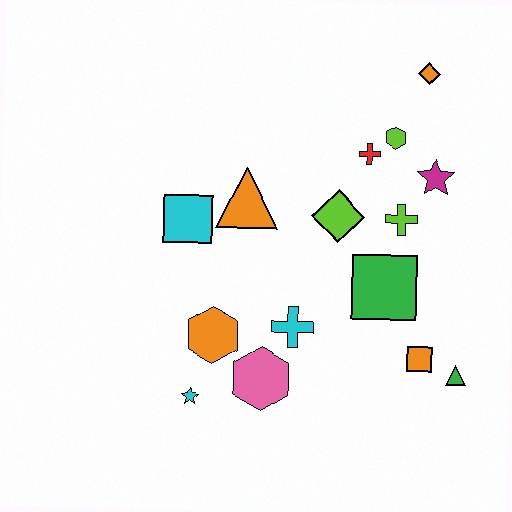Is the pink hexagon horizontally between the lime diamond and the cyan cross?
No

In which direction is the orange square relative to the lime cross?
The orange square is below the lime cross.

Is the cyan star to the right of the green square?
No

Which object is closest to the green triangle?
The orange square is closest to the green triangle.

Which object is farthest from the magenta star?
The cyan star is farthest from the magenta star.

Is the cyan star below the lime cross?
Yes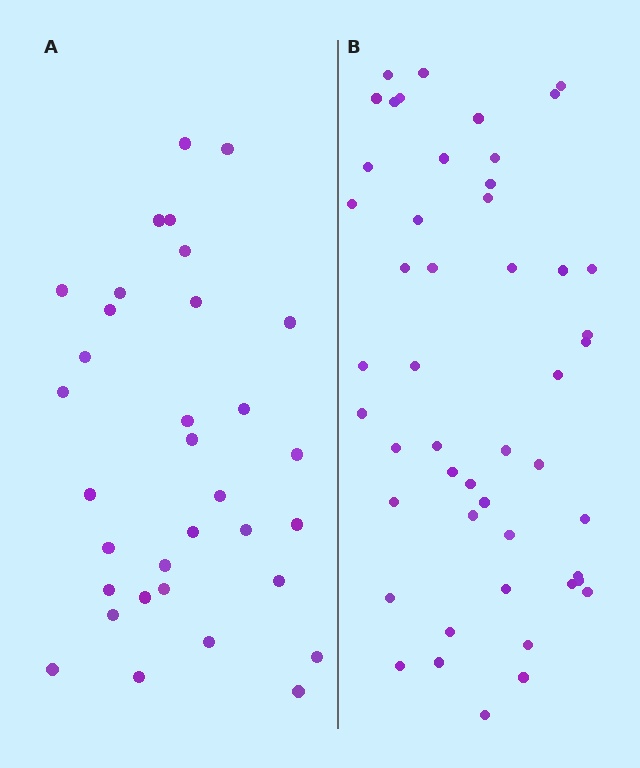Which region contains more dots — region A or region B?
Region B (the right region) has more dots.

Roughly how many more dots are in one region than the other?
Region B has approximately 15 more dots than region A.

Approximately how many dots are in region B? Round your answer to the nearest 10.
About 50 dots. (The exact count is 49, which rounds to 50.)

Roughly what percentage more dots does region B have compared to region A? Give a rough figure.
About 50% more.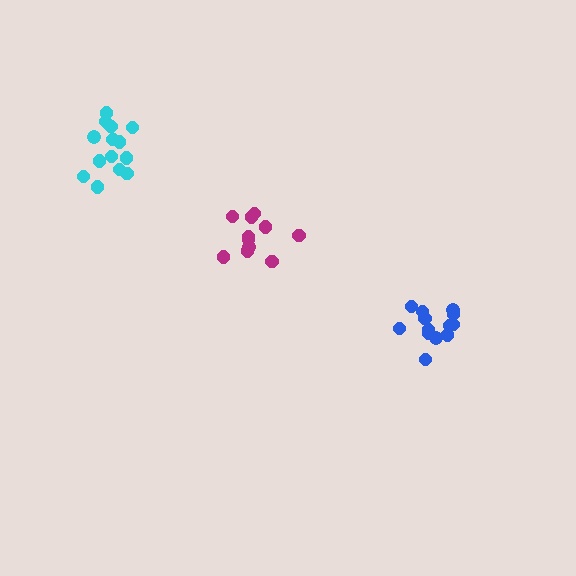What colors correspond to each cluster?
The clusters are colored: blue, magenta, cyan.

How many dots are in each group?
Group 1: 13 dots, Group 2: 11 dots, Group 3: 14 dots (38 total).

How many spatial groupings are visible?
There are 3 spatial groupings.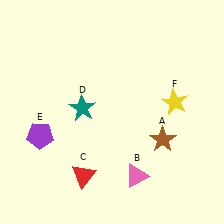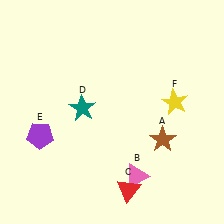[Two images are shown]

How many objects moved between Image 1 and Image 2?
1 object moved between the two images.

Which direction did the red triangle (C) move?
The red triangle (C) moved right.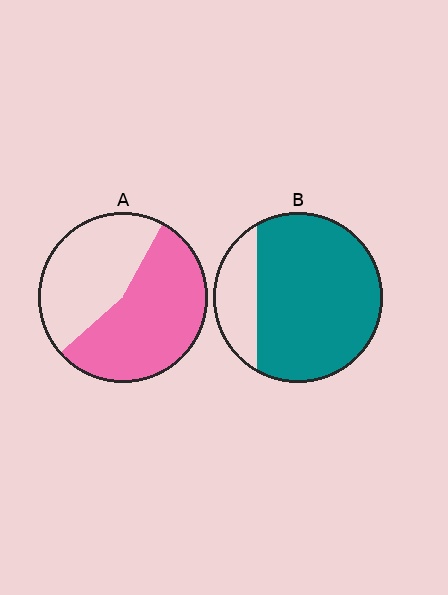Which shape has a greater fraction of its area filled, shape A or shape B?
Shape B.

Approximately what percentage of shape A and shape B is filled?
A is approximately 55% and B is approximately 80%.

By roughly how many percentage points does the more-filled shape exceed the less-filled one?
By roughly 25 percentage points (B over A).